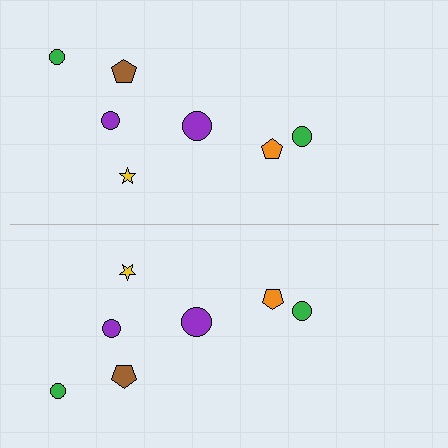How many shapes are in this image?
There are 14 shapes in this image.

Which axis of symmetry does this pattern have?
The pattern has a horizontal axis of symmetry running through the center of the image.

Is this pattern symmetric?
Yes, this pattern has bilateral (reflection) symmetry.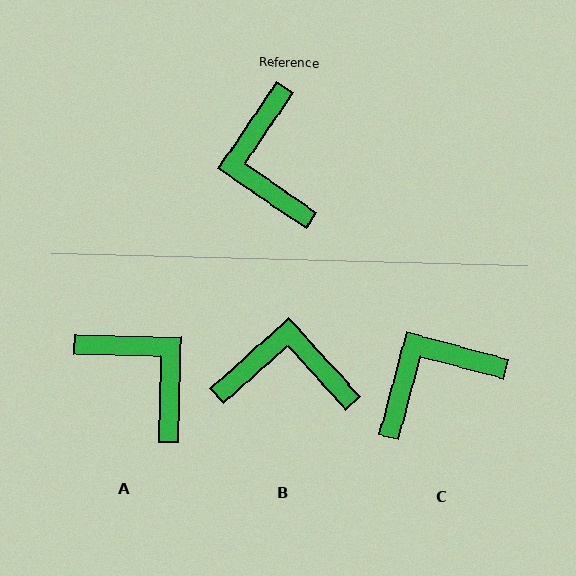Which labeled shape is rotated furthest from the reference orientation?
A, about 147 degrees away.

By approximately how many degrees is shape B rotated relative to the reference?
Approximately 104 degrees clockwise.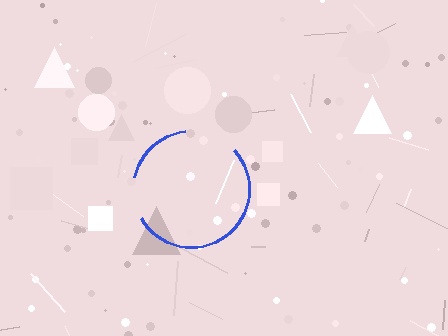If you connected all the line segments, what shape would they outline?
They would outline a circle.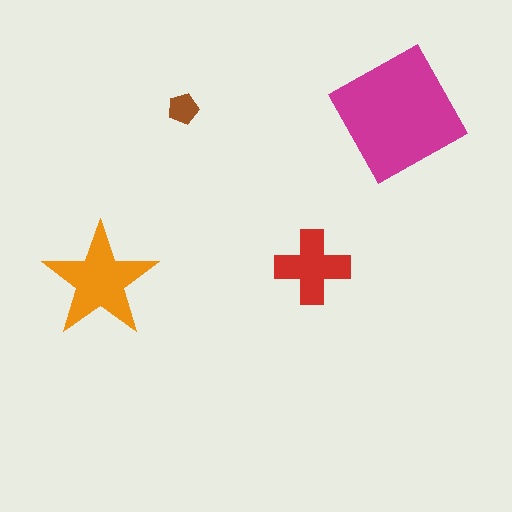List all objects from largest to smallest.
The magenta square, the orange star, the red cross, the brown pentagon.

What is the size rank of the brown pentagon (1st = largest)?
4th.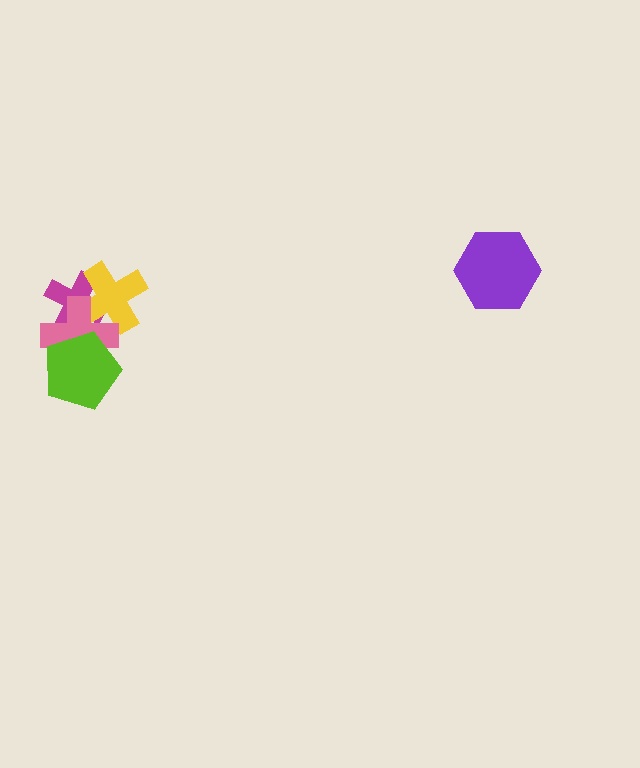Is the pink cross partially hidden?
Yes, it is partially covered by another shape.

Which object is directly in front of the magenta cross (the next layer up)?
The yellow cross is directly in front of the magenta cross.